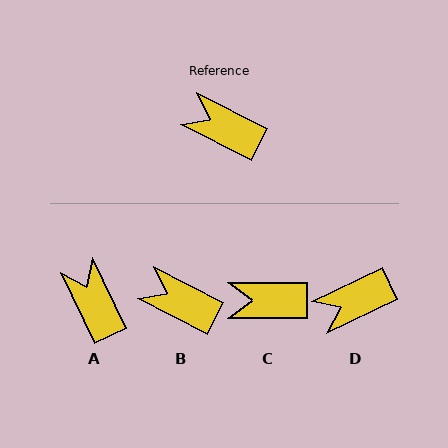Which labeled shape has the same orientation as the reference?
B.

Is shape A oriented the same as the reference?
No, it is off by about 37 degrees.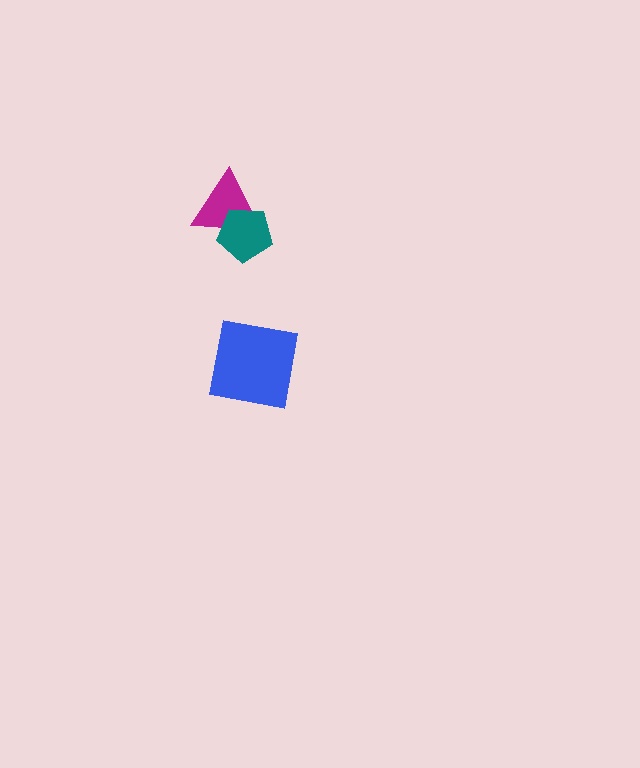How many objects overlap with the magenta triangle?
1 object overlaps with the magenta triangle.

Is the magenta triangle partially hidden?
Yes, it is partially covered by another shape.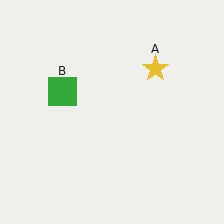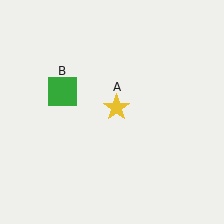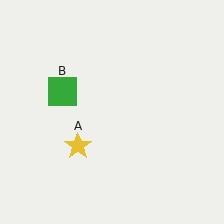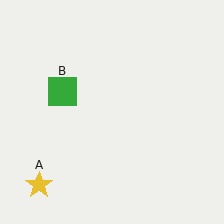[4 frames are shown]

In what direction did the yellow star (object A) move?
The yellow star (object A) moved down and to the left.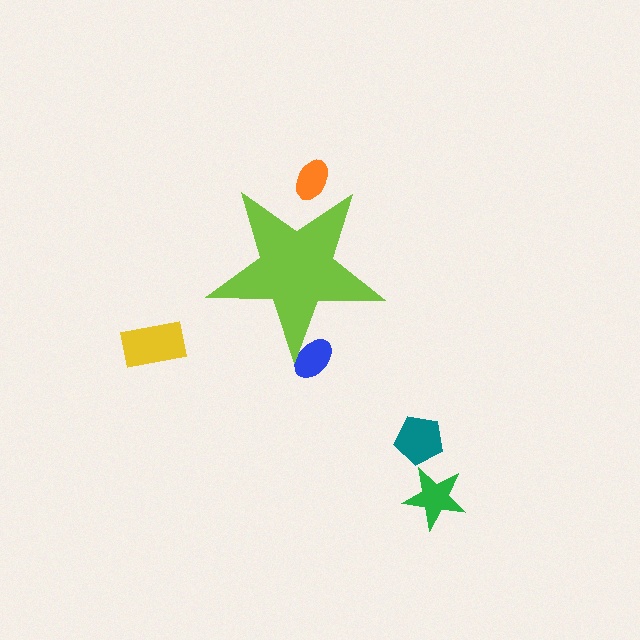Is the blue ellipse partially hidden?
Yes, the blue ellipse is partially hidden behind the lime star.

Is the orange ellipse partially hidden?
Yes, the orange ellipse is partially hidden behind the lime star.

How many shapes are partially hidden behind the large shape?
2 shapes are partially hidden.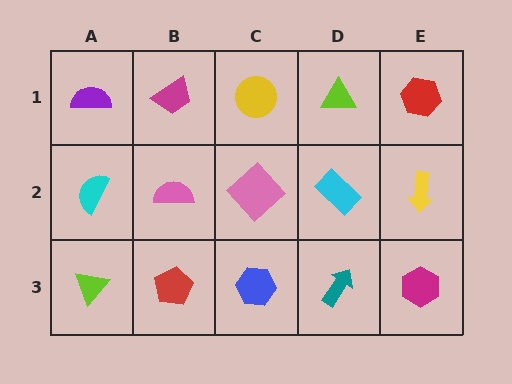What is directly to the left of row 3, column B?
A lime triangle.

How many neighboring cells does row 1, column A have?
2.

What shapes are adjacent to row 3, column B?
A pink semicircle (row 2, column B), a lime triangle (row 3, column A), a blue hexagon (row 3, column C).